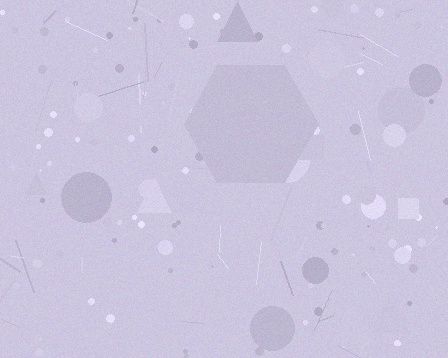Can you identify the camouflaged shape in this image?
The camouflaged shape is a hexagon.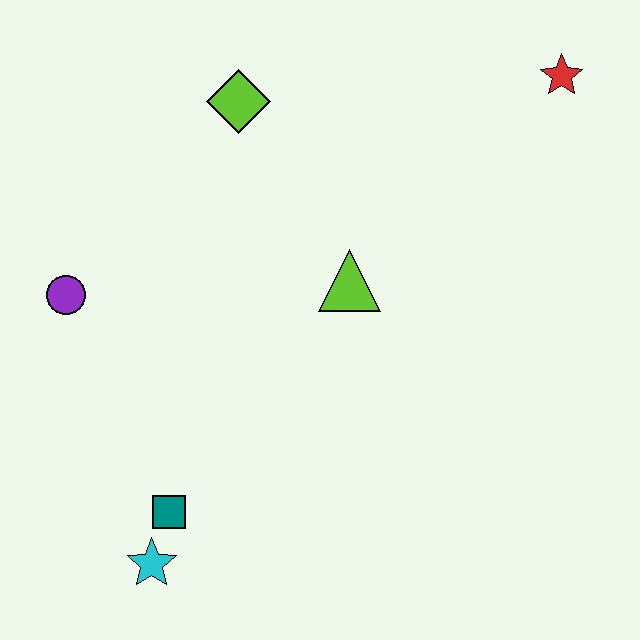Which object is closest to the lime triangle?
The lime diamond is closest to the lime triangle.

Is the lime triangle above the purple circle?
Yes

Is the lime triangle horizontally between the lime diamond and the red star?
Yes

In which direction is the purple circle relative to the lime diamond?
The purple circle is below the lime diamond.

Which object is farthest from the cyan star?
The red star is farthest from the cyan star.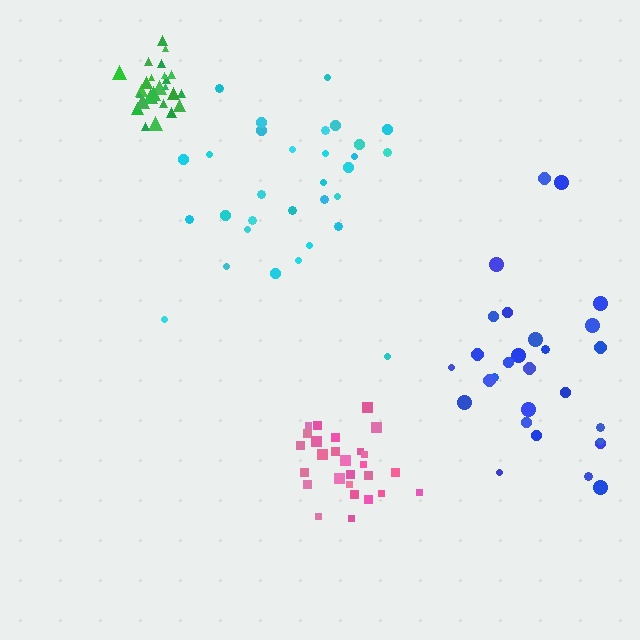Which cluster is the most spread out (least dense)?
Blue.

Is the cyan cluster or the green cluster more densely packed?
Green.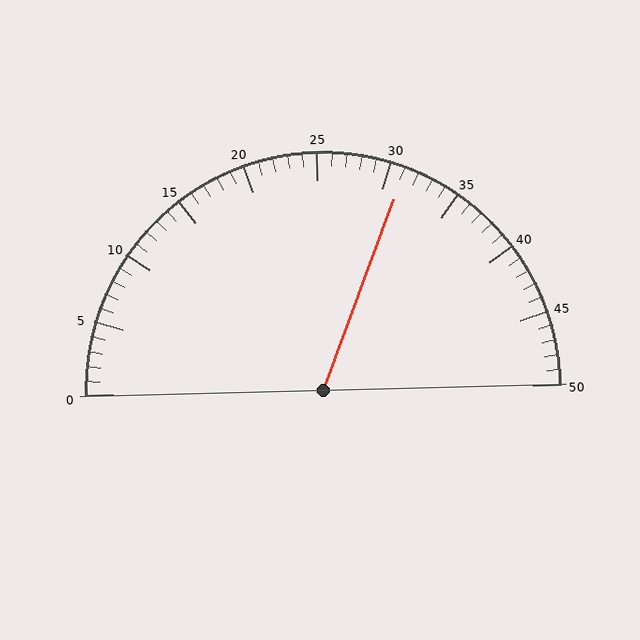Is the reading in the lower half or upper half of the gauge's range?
The reading is in the upper half of the range (0 to 50).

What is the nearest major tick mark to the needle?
The nearest major tick mark is 30.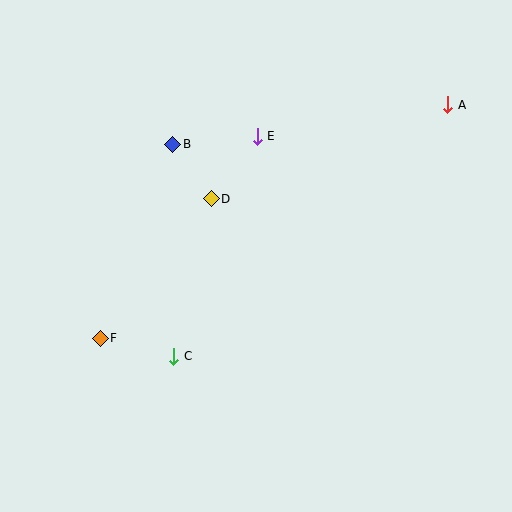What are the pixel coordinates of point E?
Point E is at (257, 136).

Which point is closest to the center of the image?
Point D at (211, 199) is closest to the center.